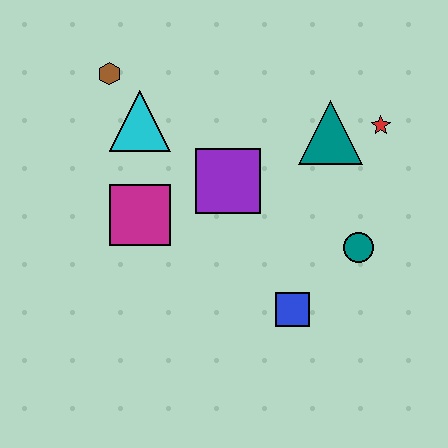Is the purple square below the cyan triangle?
Yes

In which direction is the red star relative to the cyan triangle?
The red star is to the right of the cyan triangle.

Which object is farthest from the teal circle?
The brown hexagon is farthest from the teal circle.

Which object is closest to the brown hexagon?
The cyan triangle is closest to the brown hexagon.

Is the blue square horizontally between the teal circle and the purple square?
Yes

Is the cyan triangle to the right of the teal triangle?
No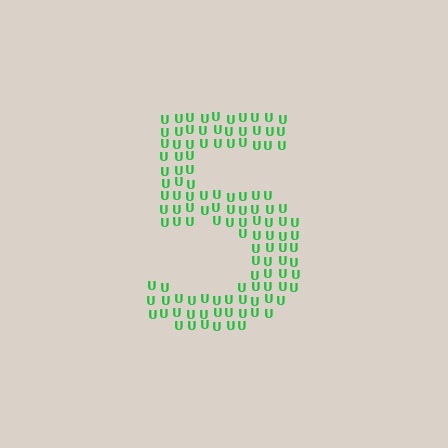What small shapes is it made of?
It is made of small letter U's.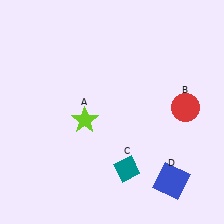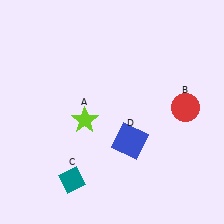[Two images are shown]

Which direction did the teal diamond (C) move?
The teal diamond (C) moved left.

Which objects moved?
The objects that moved are: the teal diamond (C), the blue square (D).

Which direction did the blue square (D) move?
The blue square (D) moved left.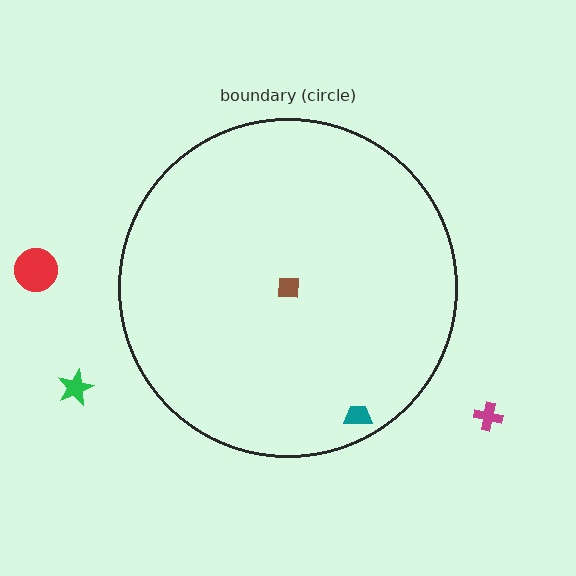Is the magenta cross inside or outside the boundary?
Outside.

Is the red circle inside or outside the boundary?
Outside.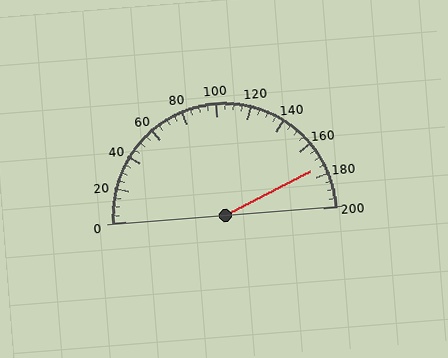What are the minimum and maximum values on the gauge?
The gauge ranges from 0 to 200.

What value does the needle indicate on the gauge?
The needle indicates approximately 175.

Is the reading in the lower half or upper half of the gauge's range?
The reading is in the upper half of the range (0 to 200).